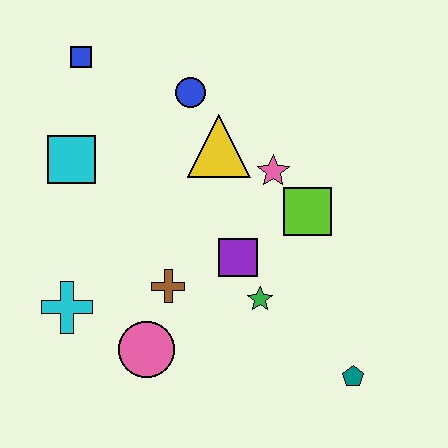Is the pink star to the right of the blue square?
Yes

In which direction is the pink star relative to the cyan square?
The pink star is to the right of the cyan square.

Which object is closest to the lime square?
The pink star is closest to the lime square.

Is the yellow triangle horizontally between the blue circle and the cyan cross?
No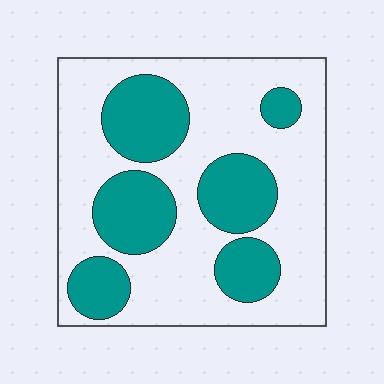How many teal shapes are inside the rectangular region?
6.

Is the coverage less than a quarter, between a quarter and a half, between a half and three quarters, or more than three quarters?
Between a quarter and a half.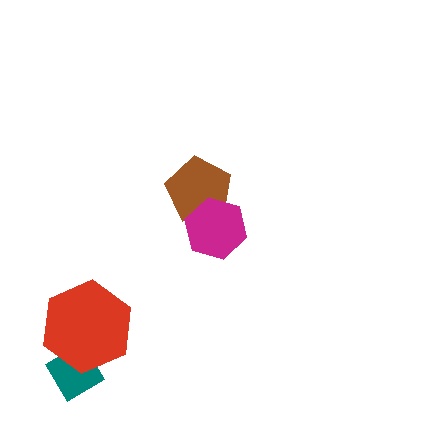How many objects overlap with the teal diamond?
1 object overlaps with the teal diamond.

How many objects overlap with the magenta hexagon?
1 object overlaps with the magenta hexagon.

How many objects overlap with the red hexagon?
1 object overlaps with the red hexagon.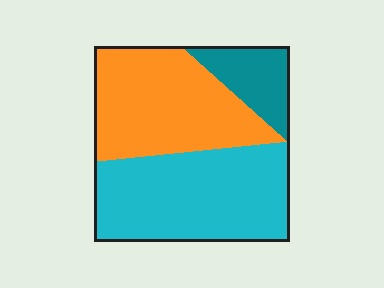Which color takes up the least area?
Teal, at roughly 15%.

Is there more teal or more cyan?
Cyan.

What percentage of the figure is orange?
Orange takes up between a third and a half of the figure.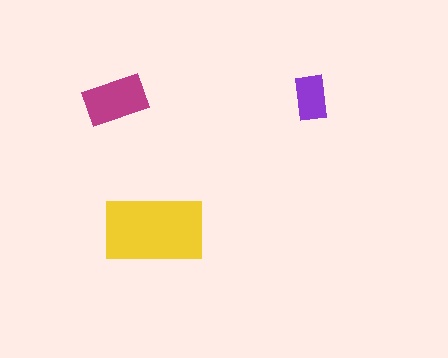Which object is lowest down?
The yellow rectangle is bottommost.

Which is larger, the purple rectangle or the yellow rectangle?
The yellow one.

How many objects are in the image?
There are 3 objects in the image.